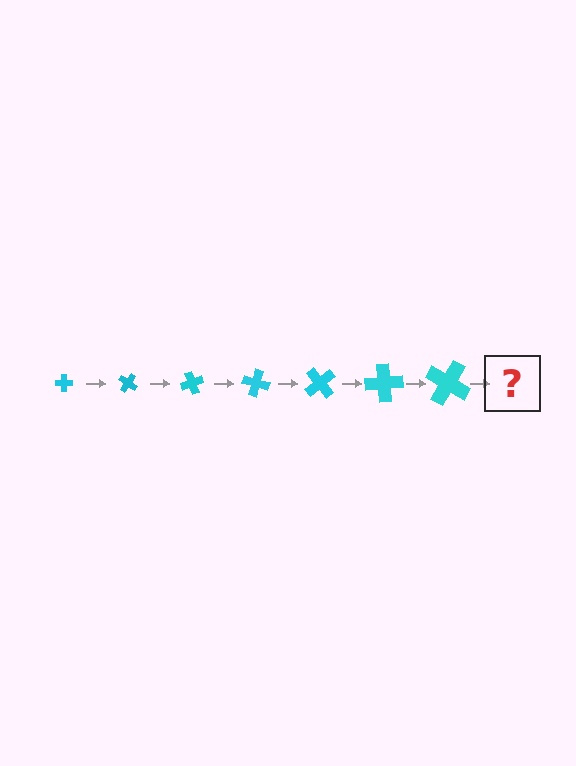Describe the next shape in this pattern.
It should be a cross, larger than the previous one and rotated 245 degrees from the start.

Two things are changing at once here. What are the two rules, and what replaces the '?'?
The two rules are that the cross grows larger each step and it rotates 35 degrees each step. The '?' should be a cross, larger than the previous one and rotated 245 degrees from the start.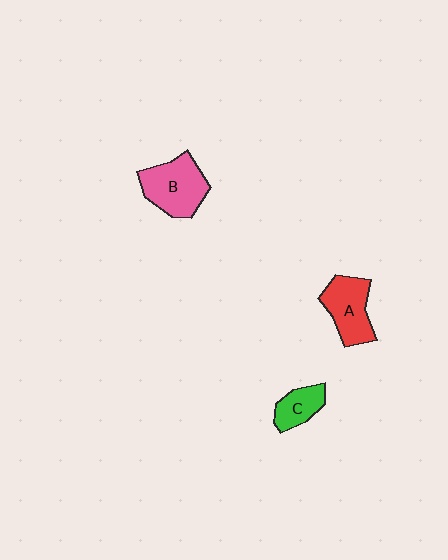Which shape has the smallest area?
Shape C (green).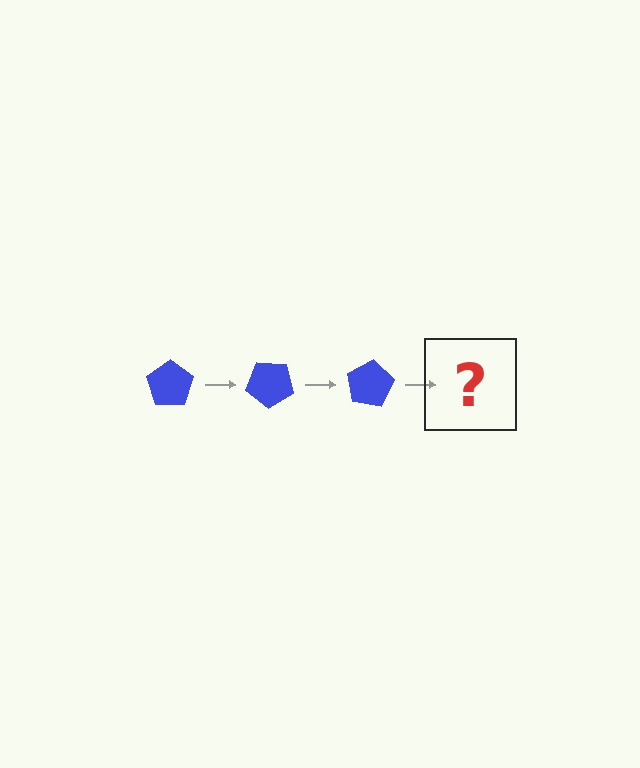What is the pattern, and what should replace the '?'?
The pattern is that the pentagon rotates 40 degrees each step. The '?' should be a blue pentagon rotated 120 degrees.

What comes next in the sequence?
The next element should be a blue pentagon rotated 120 degrees.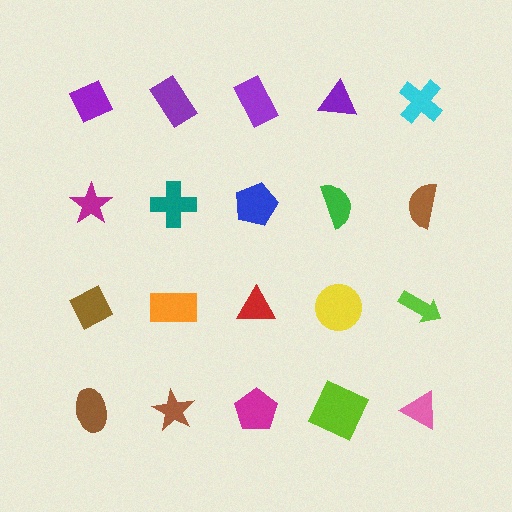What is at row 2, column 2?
A teal cross.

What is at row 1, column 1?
A purple diamond.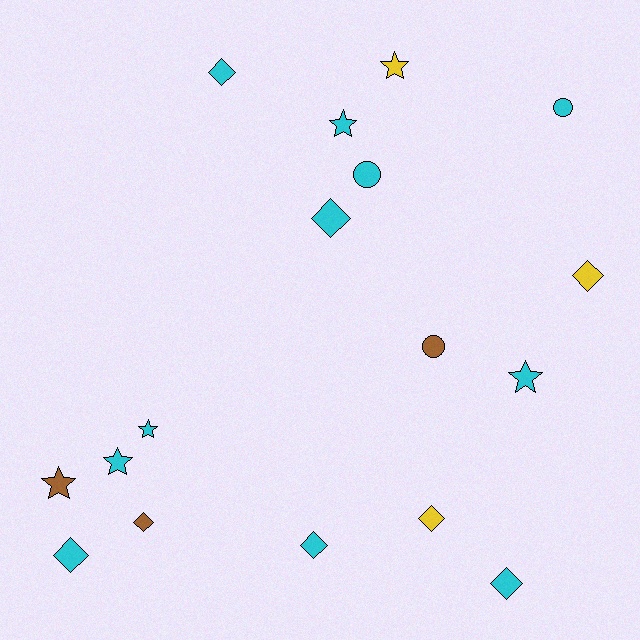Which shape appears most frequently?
Diamond, with 8 objects.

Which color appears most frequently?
Cyan, with 11 objects.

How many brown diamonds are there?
There is 1 brown diamond.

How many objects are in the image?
There are 17 objects.